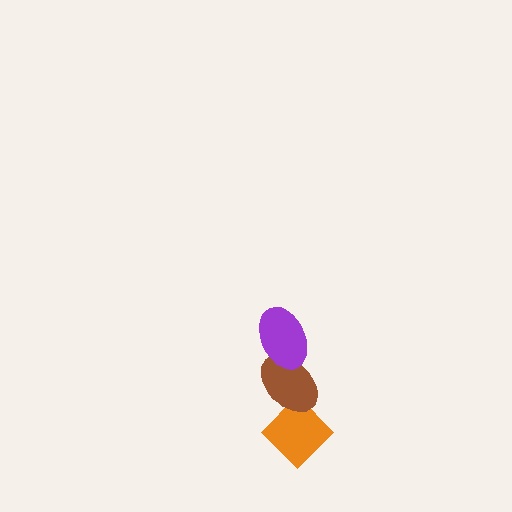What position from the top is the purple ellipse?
The purple ellipse is 1st from the top.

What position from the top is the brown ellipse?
The brown ellipse is 2nd from the top.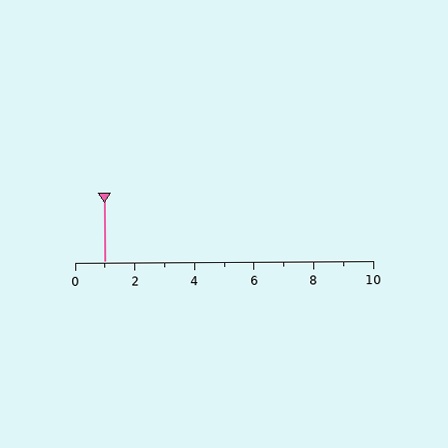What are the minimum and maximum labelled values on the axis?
The axis runs from 0 to 10.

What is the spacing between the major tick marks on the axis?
The major ticks are spaced 2 apart.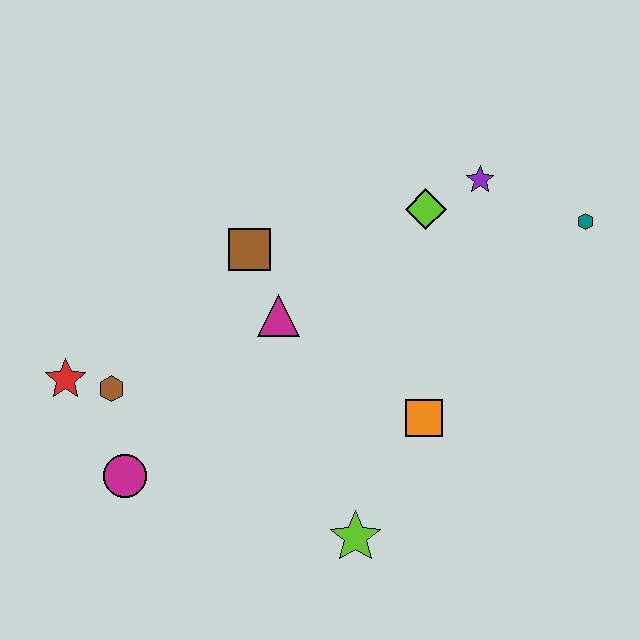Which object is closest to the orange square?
The lime star is closest to the orange square.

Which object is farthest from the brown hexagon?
The teal hexagon is farthest from the brown hexagon.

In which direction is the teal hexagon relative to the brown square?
The teal hexagon is to the right of the brown square.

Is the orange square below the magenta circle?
No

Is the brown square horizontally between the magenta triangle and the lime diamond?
No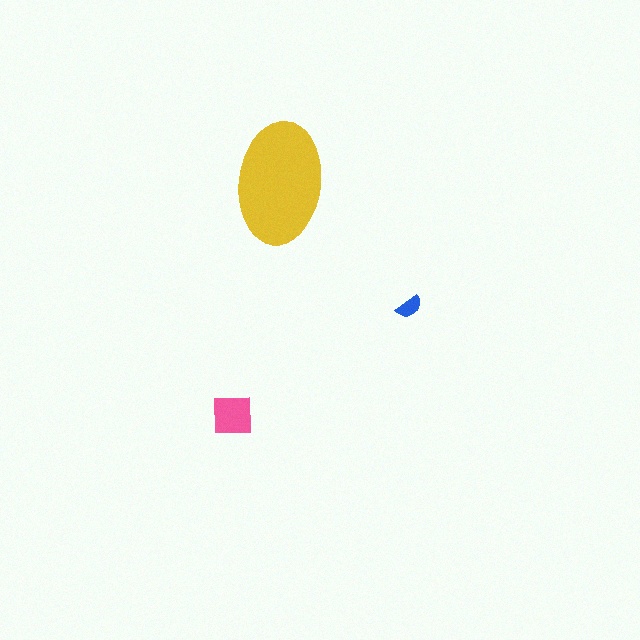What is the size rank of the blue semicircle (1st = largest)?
3rd.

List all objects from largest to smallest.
The yellow ellipse, the pink square, the blue semicircle.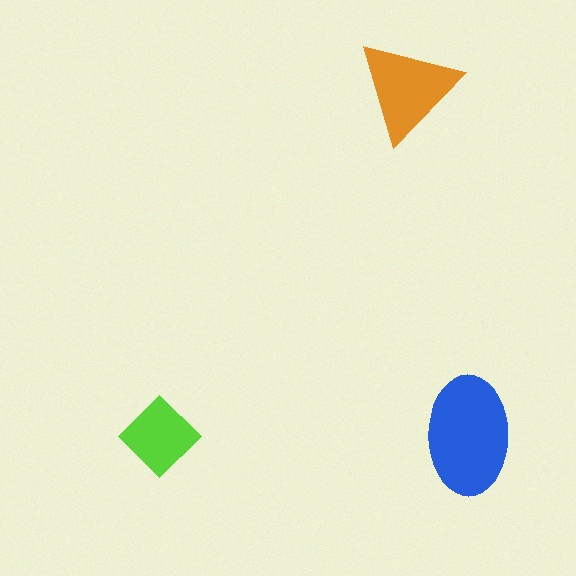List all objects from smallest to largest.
The lime diamond, the orange triangle, the blue ellipse.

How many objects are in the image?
There are 3 objects in the image.